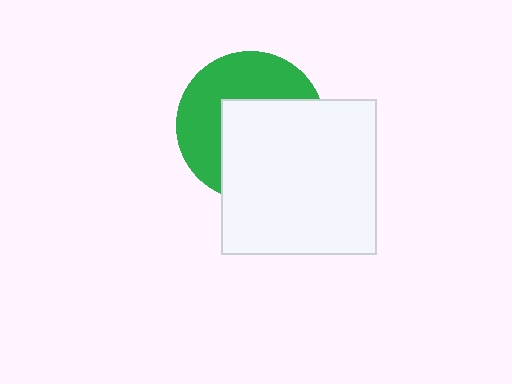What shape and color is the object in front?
The object in front is a white square.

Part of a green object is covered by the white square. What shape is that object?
It is a circle.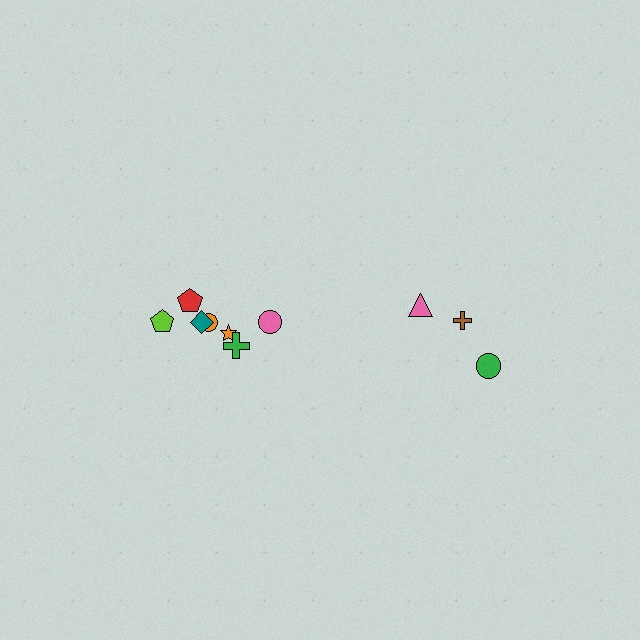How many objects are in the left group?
There are 7 objects.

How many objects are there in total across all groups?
There are 10 objects.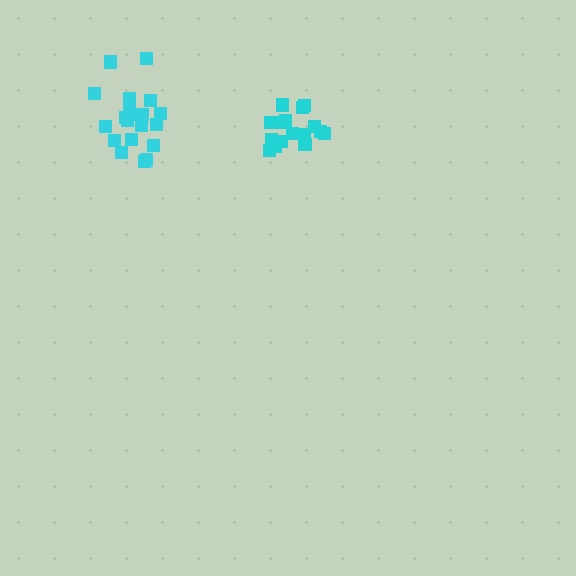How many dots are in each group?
Group 1: 16 dots, Group 2: 20 dots (36 total).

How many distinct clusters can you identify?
There are 2 distinct clusters.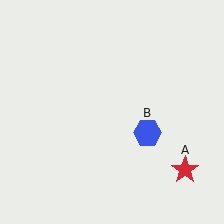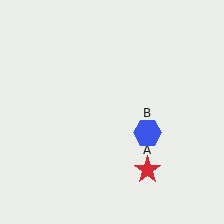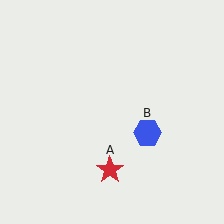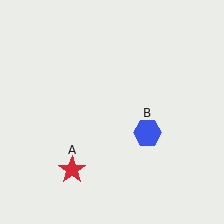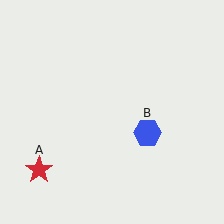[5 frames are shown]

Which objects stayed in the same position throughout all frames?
Blue hexagon (object B) remained stationary.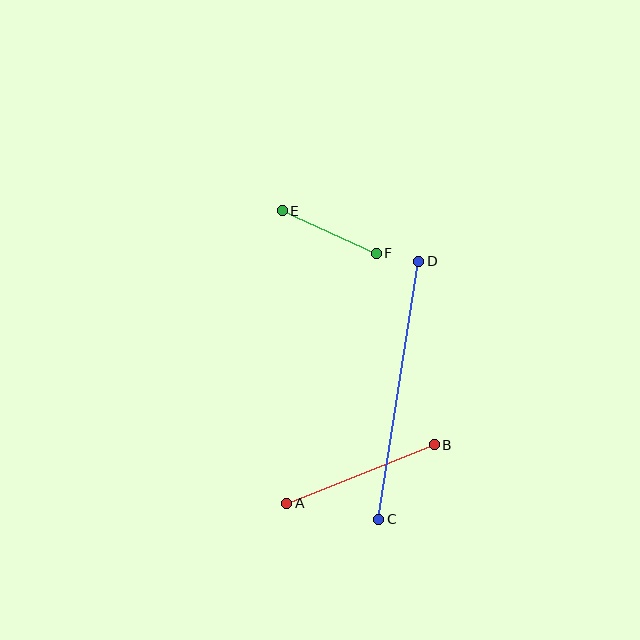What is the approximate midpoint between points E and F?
The midpoint is at approximately (329, 232) pixels.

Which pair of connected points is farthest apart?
Points C and D are farthest apart.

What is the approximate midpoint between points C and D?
The midpoint is at approximately (399, 390) pixels.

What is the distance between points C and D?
The distance is approximately 261 pixels.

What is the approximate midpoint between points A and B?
The midpoint is at approximately (360, 474) pixels.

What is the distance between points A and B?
The distance is approximately 159 pixels.